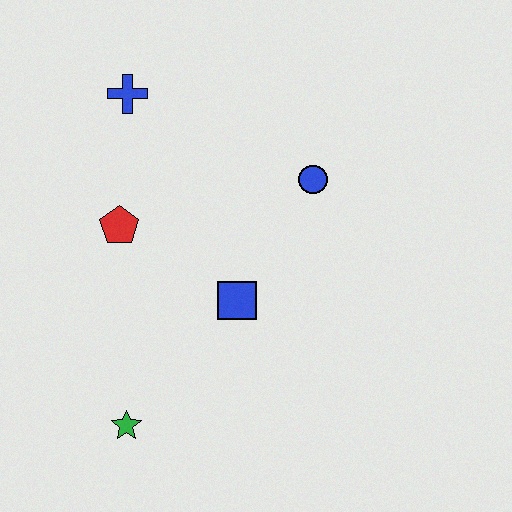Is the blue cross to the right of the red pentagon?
Yes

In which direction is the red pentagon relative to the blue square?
The red pentagon is to the left of the blue square.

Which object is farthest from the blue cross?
The green star is farthest from the blue cross.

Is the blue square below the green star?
No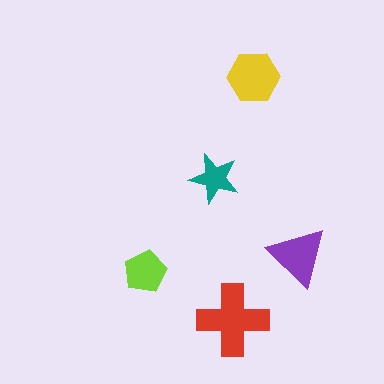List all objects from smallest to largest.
The teal star, the lime pentagon, the purple triangle, the yellow hexagon, the red cross.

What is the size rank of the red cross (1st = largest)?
1st.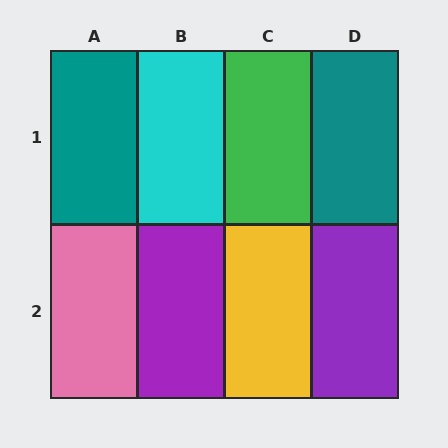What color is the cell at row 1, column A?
Teal.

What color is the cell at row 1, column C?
Green.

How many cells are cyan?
1 cell is cyan.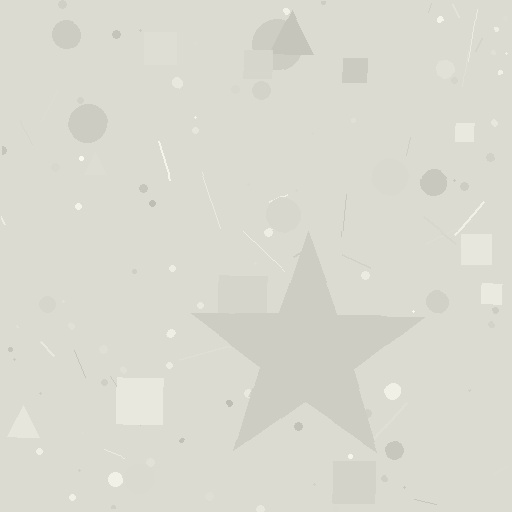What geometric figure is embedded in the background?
A star is embedded in the background.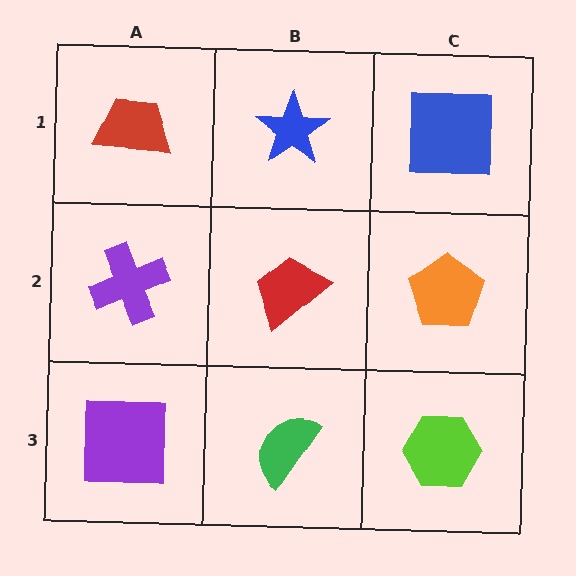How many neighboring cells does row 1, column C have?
2.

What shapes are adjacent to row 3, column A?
A purple cross (row 2, column A), a green semicircle (row 3, column B).